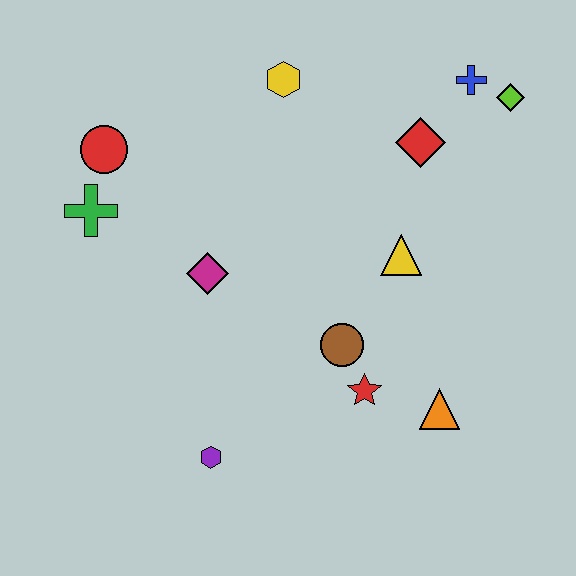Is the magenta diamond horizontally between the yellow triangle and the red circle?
Yes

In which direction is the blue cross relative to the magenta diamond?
The blue cross is to the right of the magenta diamond.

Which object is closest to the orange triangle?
The red star is closest to the orange triangle.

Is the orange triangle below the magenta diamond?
Yes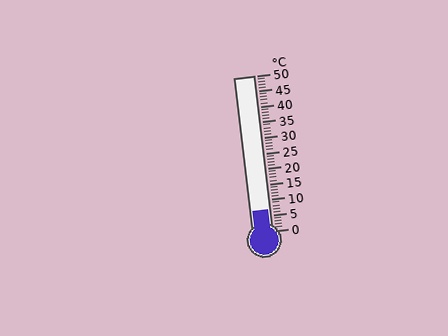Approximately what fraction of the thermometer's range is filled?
The thermometer is filled to approximately 15% of its range.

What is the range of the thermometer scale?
The thermometer scale ranges from 0°C to 50°C.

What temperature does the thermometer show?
The thermometer shows approximately 7°C.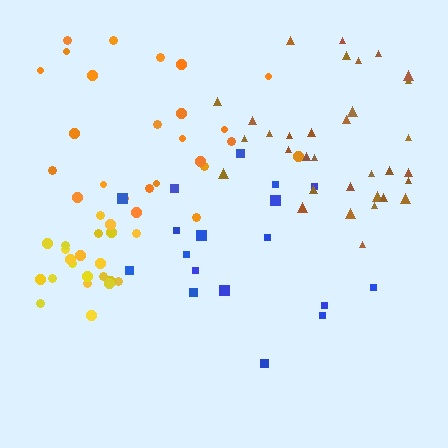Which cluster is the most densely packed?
Yellow.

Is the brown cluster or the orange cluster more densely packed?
Brown.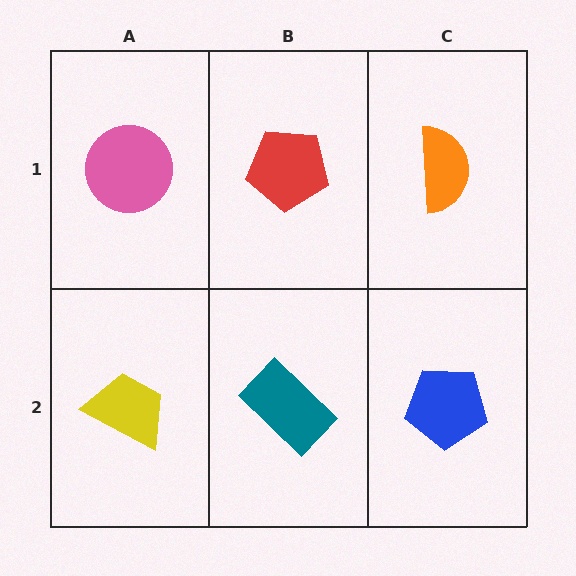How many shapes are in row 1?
3 shapes.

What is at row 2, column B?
A teal rectangle.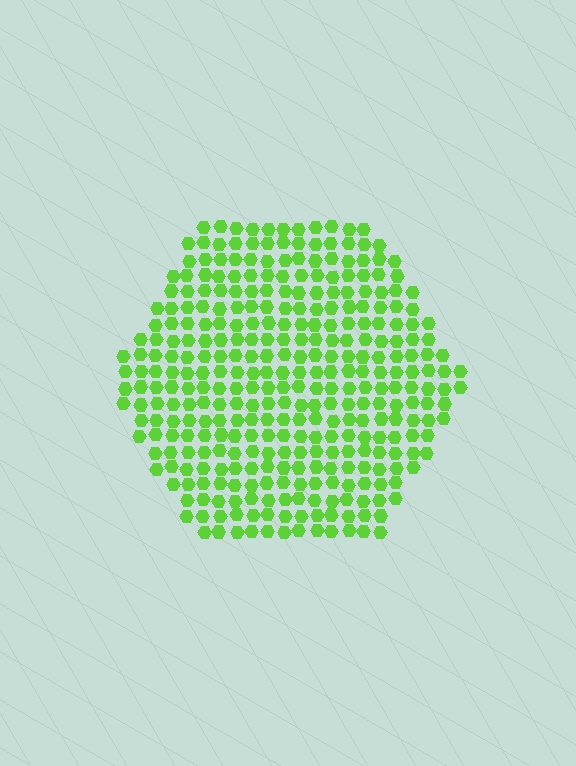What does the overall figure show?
The overall figure shows a hexagon.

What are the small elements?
The small elements are hexagons.